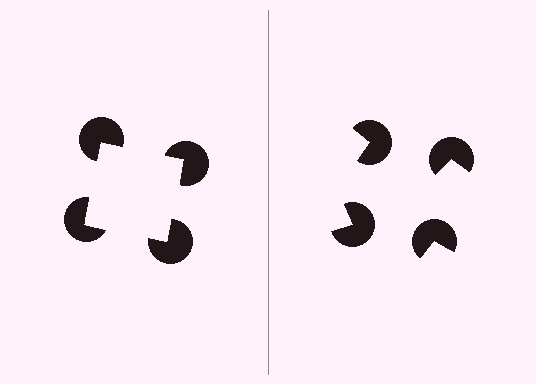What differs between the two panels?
The pac-man discs are positioned identically on both sides; only the wedge orientations differ. On the left they align to a square; on the right they are misaligned.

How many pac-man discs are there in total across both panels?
8 — 4 on each side.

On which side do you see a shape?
An illusory square appears on the left side. On the right side the wedge cuts are rotated, so no coherent shape forms.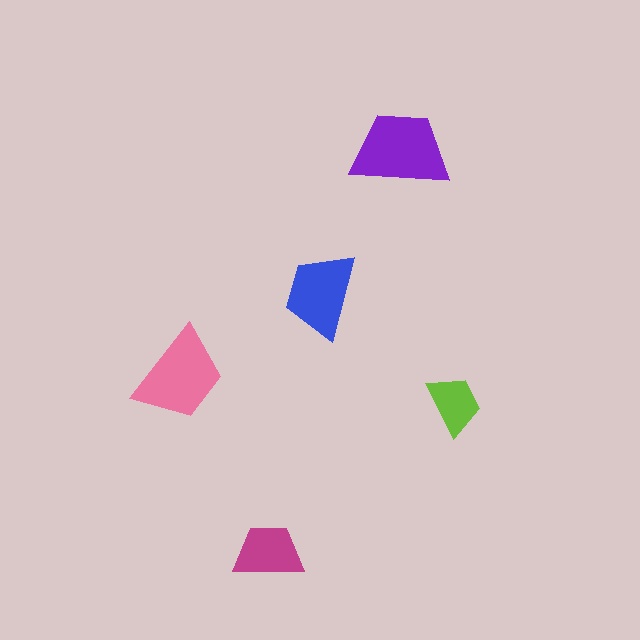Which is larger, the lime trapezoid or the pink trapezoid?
The pink one.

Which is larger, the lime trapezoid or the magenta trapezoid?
The magenta one.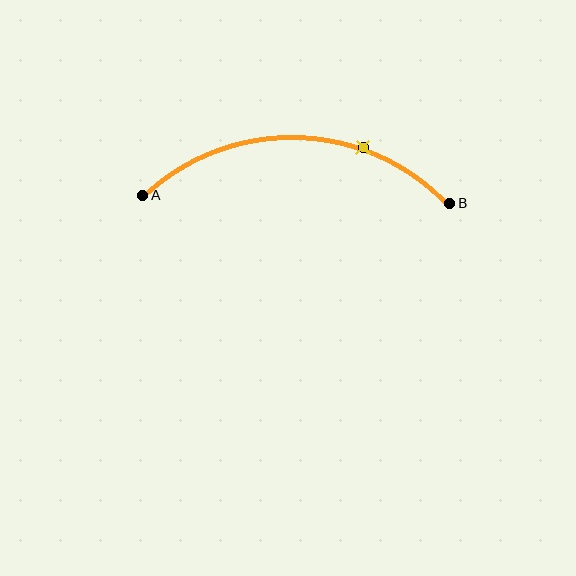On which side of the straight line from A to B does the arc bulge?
The arc bulges above the straight line connecting A and B.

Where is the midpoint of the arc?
The arc midpoint is the point on the curve farthest from the straight line joining A and B. It sits above that line.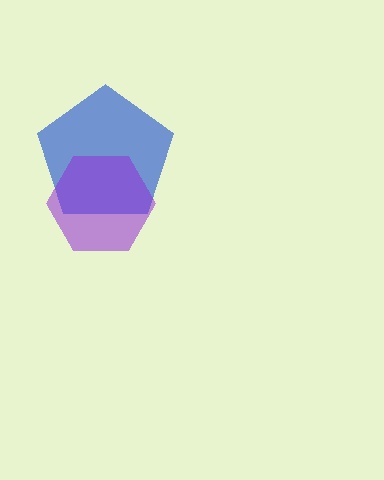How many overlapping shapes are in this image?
There are 2 overlapping shapes in the image.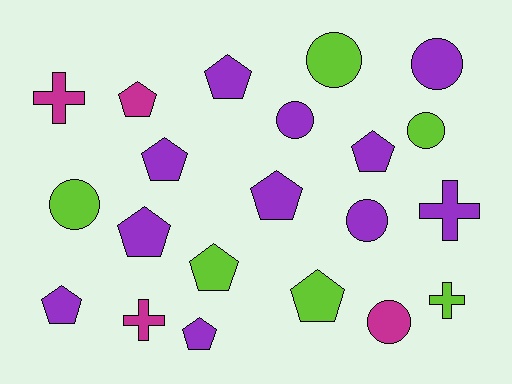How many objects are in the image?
There are 21 objects.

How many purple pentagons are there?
There are 7 purple pentagons.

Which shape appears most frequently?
Pentagon, with 10 objects.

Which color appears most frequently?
Purple, with 11 objects.